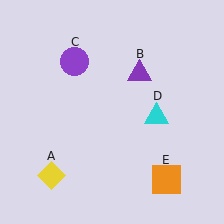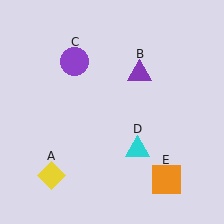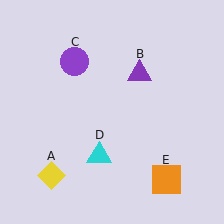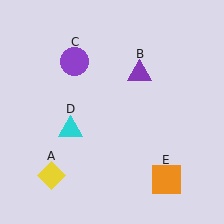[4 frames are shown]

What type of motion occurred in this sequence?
The cyan triangle (object D) rotated clockwise around the center of the scene.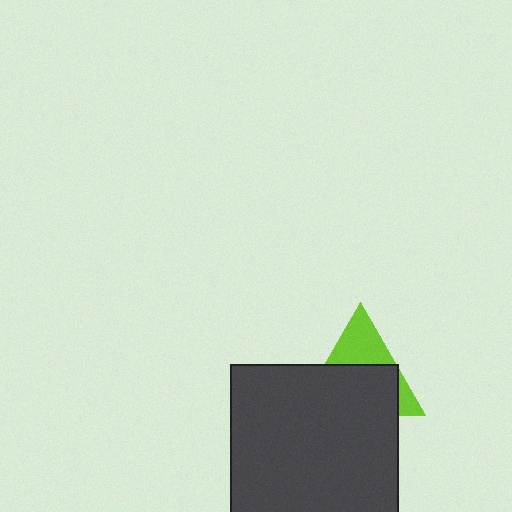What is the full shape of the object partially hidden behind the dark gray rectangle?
The partially hidden object is a lime triangle.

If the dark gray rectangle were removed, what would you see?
You would see the complete lime triangle.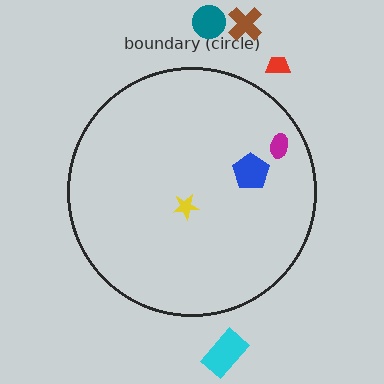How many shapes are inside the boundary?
3 inside, 4 outside.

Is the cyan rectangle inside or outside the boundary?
Outside.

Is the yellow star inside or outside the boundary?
Inside.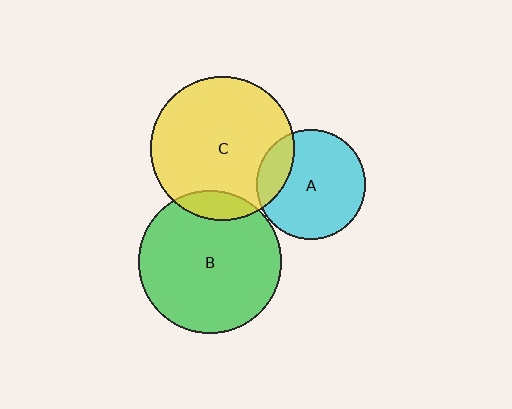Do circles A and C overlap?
Yes.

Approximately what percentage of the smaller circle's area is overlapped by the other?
Approximately 20%.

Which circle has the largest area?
Circle C (yellow).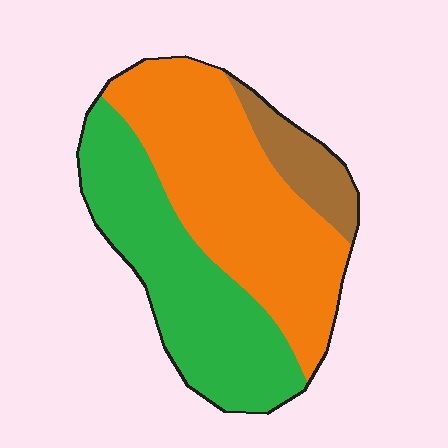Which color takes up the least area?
Brown, at roughly 10%.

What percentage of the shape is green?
Green takes up about two fifths (2/5) of the shape.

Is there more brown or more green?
Green.